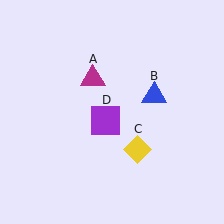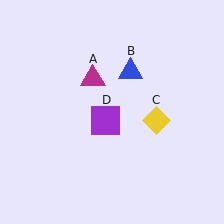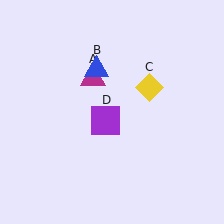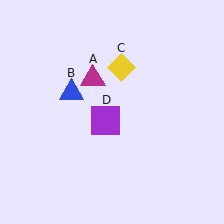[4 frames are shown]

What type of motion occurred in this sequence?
The blue triangle (object B), yellow diamond (object C) rotated counterclockwise around the center of the scene.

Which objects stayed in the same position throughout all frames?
Magenta triangle (object A) and purple square (object D) remained stationary.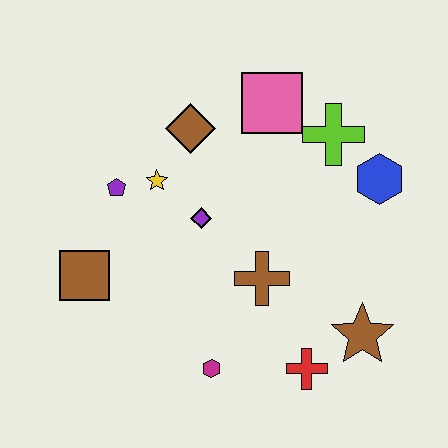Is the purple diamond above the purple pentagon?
No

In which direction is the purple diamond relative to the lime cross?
The purple diamond is to the left of the lime cross.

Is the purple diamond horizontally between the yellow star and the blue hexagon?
Yes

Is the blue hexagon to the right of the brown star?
Yes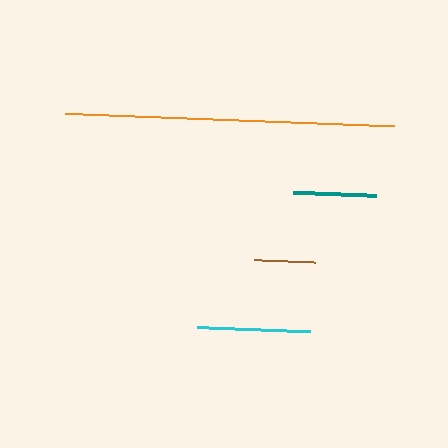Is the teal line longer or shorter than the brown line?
The teal line is longer than the brown line.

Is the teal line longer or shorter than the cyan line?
The cyan line is longer than the teal line.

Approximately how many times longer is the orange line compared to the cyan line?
The orange line is approximately 2.9 times the length of the cyan line.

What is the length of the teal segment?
The teal segment is approximately 83 pixels long.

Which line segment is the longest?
The orange line is the longest at approximately 329 pixels.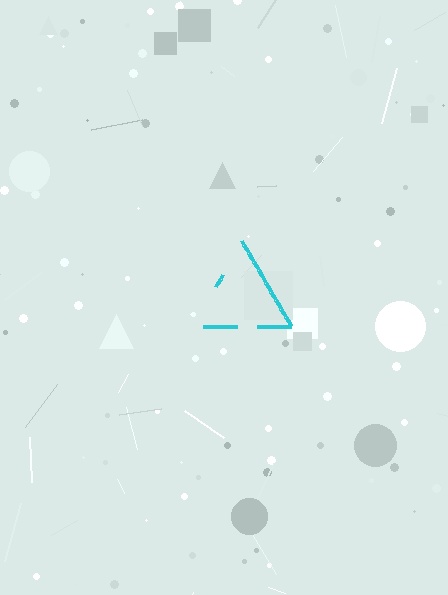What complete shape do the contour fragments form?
The contour fragments form a triangle.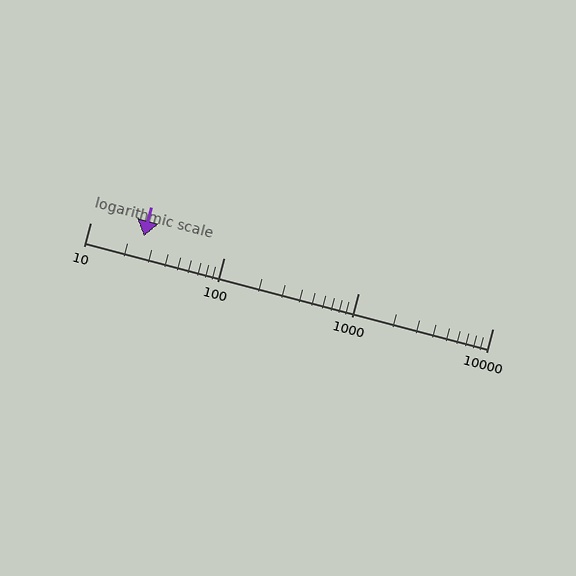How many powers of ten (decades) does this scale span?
The scale spans 3 decades, from 10 to 10000.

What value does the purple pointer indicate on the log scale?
The pointer indicates approximately 25.